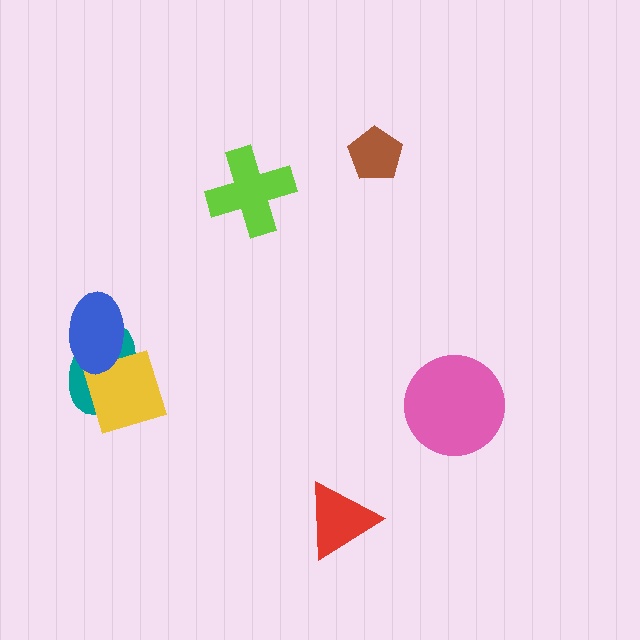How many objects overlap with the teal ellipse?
2 objects overlap with the teal ellipse.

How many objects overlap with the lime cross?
0 objects overlap with the lime cross.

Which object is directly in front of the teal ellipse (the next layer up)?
The yellow square is directly in front of the teal ellipse.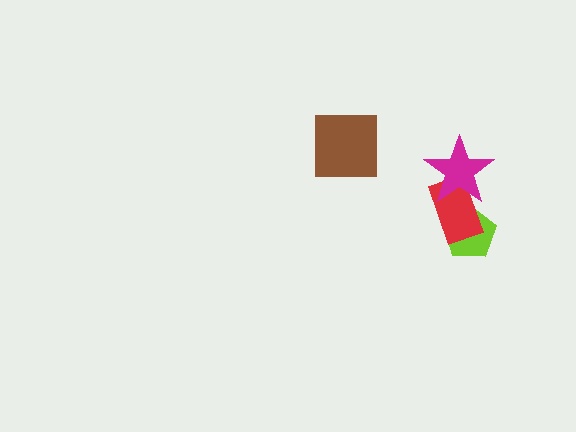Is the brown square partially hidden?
No, no other shape covers it.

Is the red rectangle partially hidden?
Yes, it is partially covered by another shape.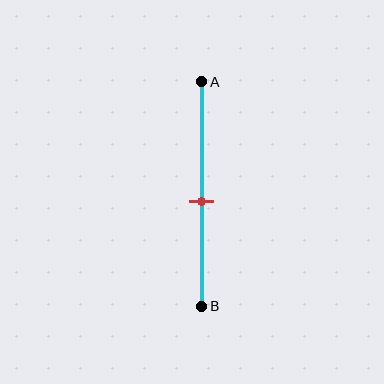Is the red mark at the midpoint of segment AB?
No, the mark is at about 55% from A, not at the 50% midpoint.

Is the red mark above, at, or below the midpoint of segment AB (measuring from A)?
The red mark is below the midpoint of segment AB.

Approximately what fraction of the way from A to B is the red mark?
The red mark is approximately 55% of the way from A to B.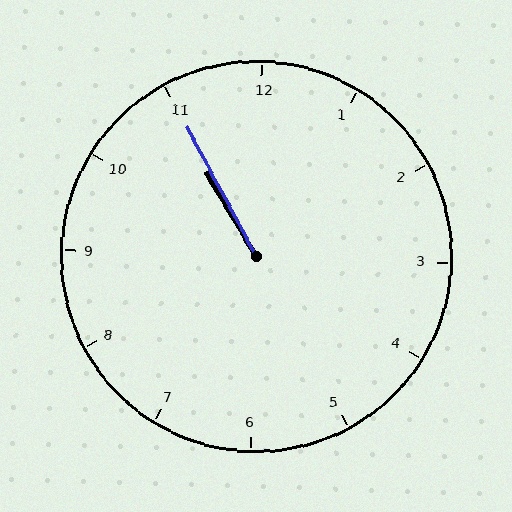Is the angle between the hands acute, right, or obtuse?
It is acute.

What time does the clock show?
10:55.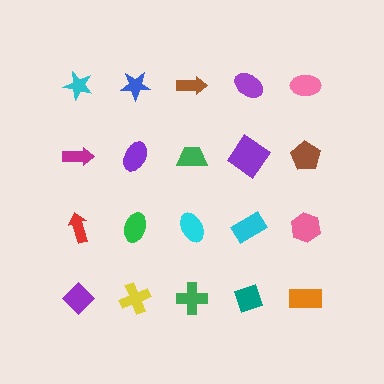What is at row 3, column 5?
A pink hexagon.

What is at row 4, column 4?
A teal diamond.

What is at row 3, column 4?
A cyan rectangle.